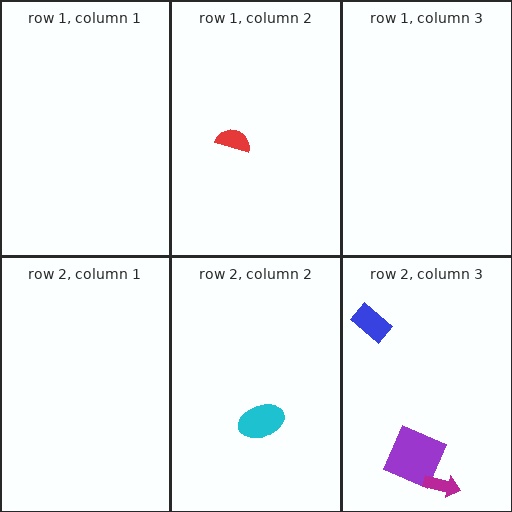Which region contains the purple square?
The row 2, column 3 region.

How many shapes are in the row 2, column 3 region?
3.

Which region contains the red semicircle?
The row 1, column 2 region.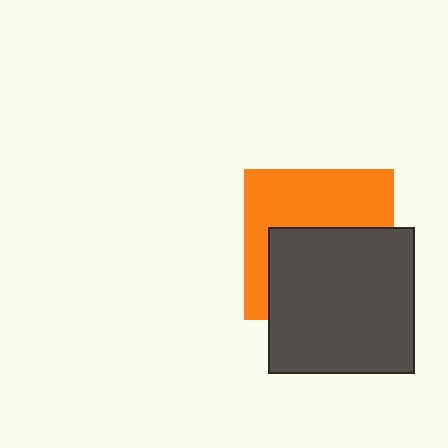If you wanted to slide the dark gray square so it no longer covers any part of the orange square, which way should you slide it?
Slide it down — that is the most direct way to separate the two shapes.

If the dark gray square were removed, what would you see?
You would see the complete orange square.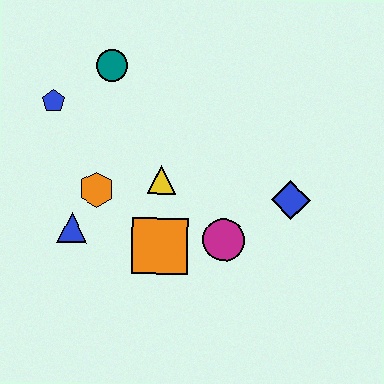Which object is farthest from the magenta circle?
The blue pentagon is farthest from the magenta circle.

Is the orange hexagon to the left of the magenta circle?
Yes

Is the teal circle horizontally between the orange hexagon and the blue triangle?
No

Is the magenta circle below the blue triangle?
Yes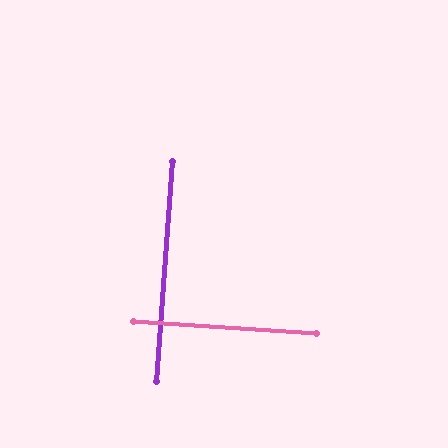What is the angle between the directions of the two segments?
Approximately 90 degrees.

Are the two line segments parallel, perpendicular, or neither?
Perpendicular — they meet at approximately 90°.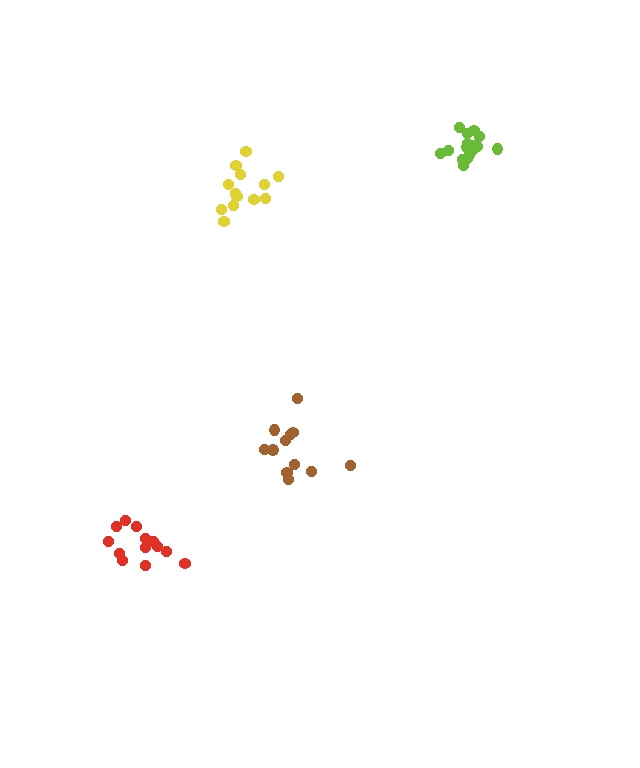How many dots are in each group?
Group 1: 16 dots, Group 2: 12 dots, Group 3: 13 dots, Group 4: 13 dots (54 total).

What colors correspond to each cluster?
The clusters are colored: lime, brown, red, yellow.